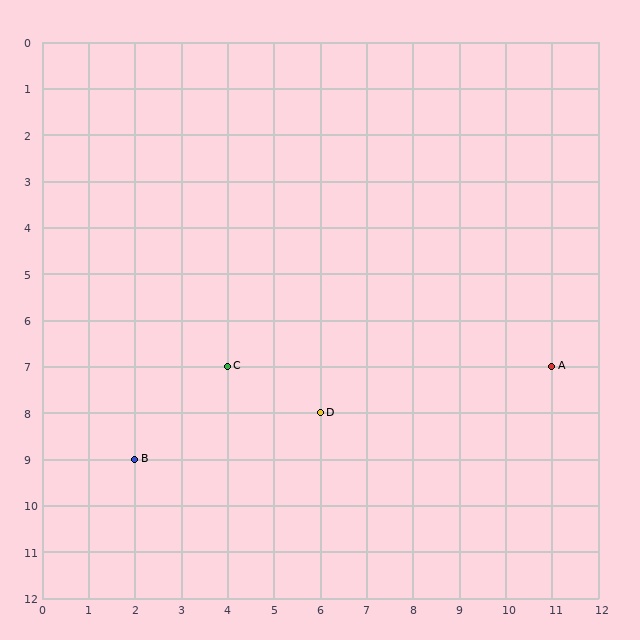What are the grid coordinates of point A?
Point A is at grid coordinates (11, 7).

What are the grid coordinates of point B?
Point B is at grid coordinates (2, 9).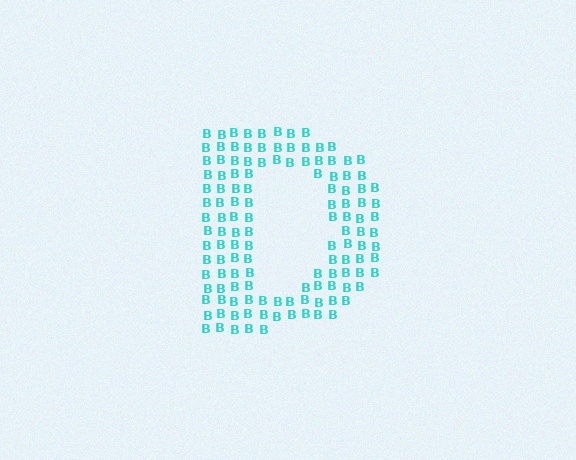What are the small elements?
The small elements are letter B's.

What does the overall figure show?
The overall figure shows the letter D.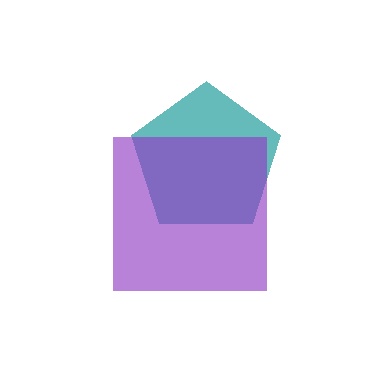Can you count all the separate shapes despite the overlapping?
Yes, there are 2 separate shapes.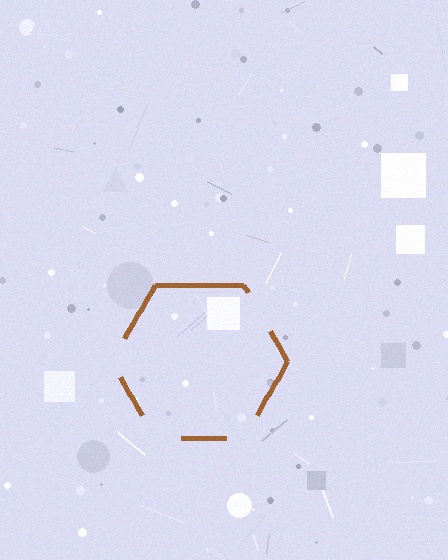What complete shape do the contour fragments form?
The contour fragments form a hexagon.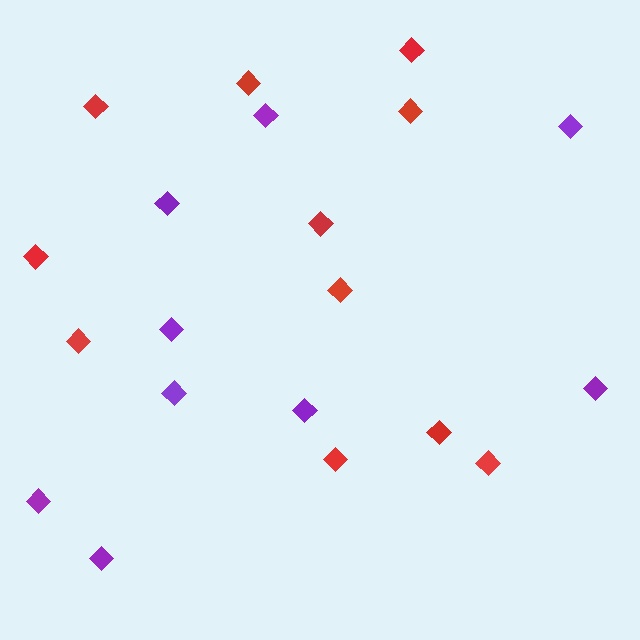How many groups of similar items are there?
There are 2 groups: one group of purple diamonds (9) and one group of red diamonds (11).